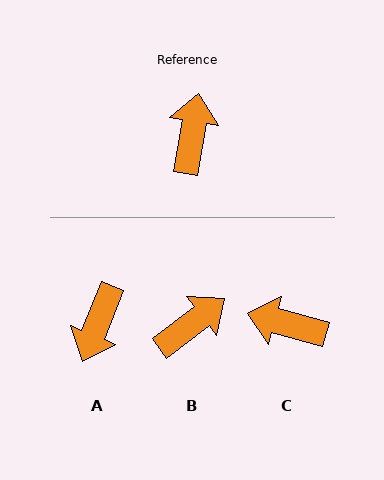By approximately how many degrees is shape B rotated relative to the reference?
Approximately 43 degrees clockwise.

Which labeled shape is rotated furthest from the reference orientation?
A, about 168 degrees away.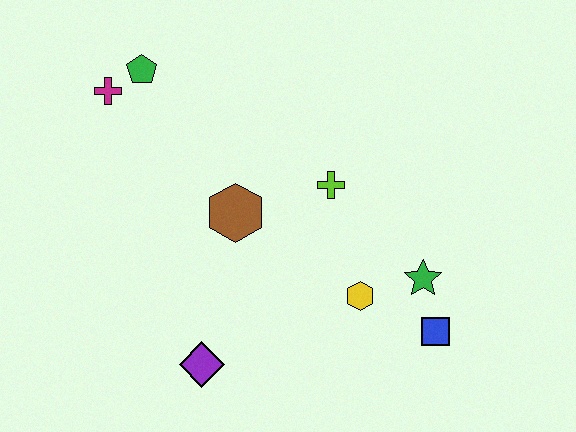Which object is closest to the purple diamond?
The brown hexagon is closest to the purple diamond.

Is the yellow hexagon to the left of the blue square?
Yes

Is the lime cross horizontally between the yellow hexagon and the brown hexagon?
Yes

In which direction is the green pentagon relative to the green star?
The green pentagon is to the left of the green star.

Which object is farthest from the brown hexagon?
The blue square is farthest from the brown hexagon.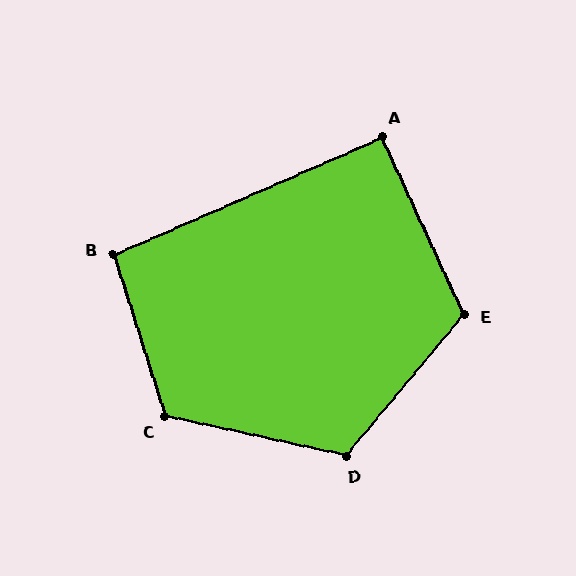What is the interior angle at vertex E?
Approximately 116 degrees (obtuse).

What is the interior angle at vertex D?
Approximately 117 degrees (obtuse).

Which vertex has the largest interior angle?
C, at approximately 120 degrees.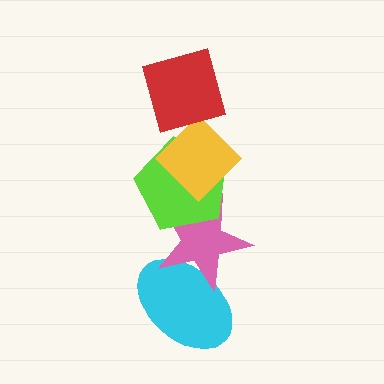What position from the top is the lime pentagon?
The lime pentagon is 3rd from the top.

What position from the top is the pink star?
The pink star is 4th from the top.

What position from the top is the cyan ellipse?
The cyan ellipse is 5th from the top.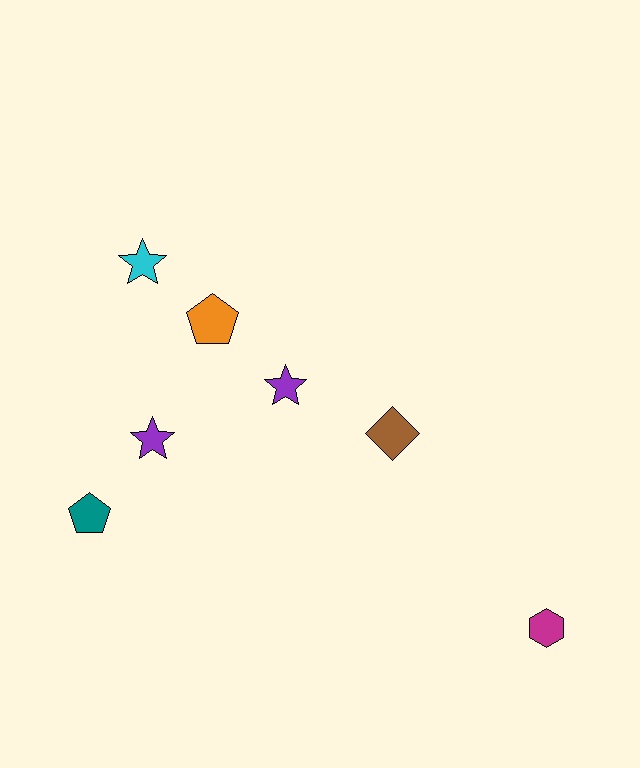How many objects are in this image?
There are 7 objects.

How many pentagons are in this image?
There are 2 pentagons.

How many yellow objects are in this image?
There are no yellow objects.